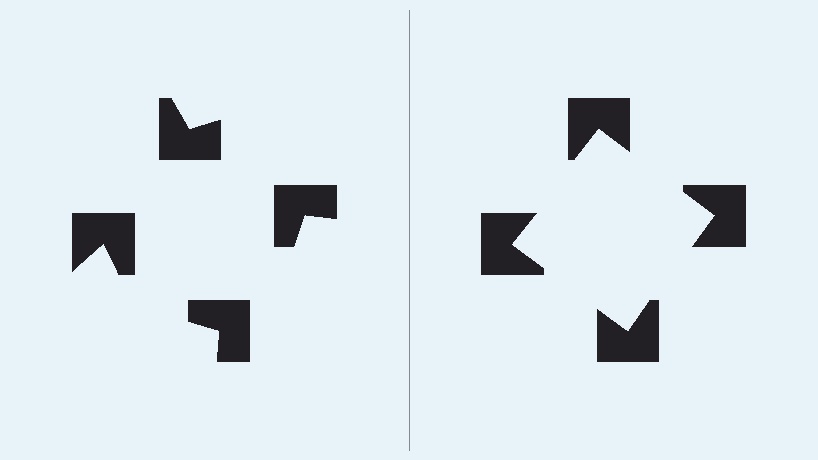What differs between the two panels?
The notched squares are positioned identically on both sides; only the wedge orientations differ. On the right they align to a square; on the left they are misaligned.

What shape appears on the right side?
An illusory square.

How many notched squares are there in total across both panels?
8 — 4 on each side.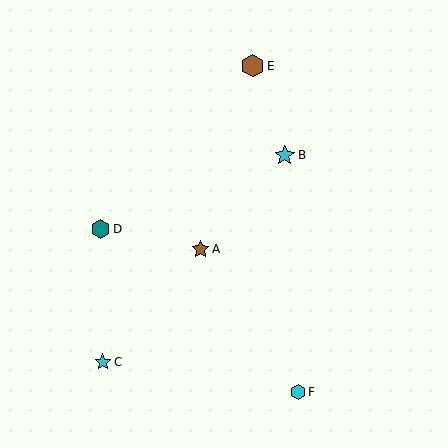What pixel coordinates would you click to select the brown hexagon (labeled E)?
Click at (252, 66) to select the brown hexagon E.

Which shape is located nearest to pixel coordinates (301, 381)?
The cyan hexagon (labeled F) at (298, 392) is nearest to that location.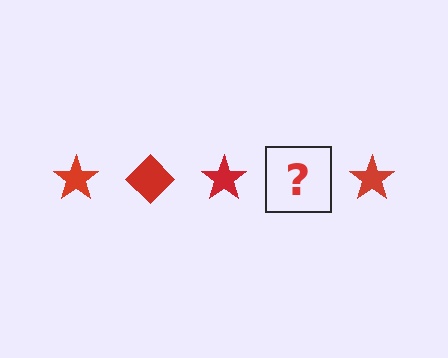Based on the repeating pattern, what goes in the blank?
The blank should be a red diamond.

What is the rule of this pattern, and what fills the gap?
The rule is that the pattern cycles through star, diamond shapes in red. The gap should be filled with a red diamond.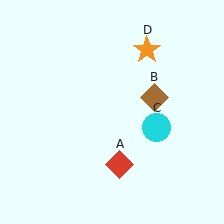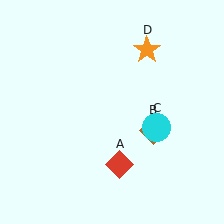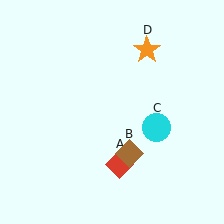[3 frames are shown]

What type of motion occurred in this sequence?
The brown diamond (object B) rotated clockwise around the center of the scene.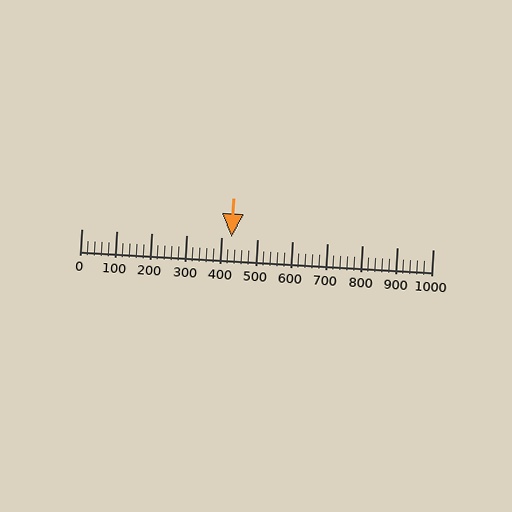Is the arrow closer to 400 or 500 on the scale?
The arrow is closer to 400.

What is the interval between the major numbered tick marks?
The major tick marks are spaced 100 units apart.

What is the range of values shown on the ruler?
The ruler shows values from 0 to 1000.